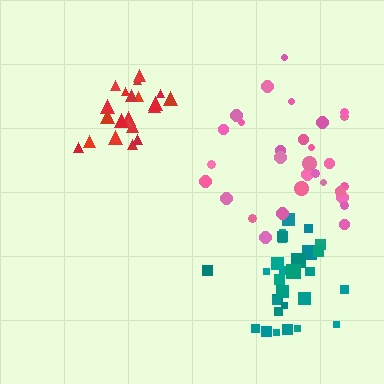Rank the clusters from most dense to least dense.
red, teal, pink.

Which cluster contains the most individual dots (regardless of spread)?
Teal (30).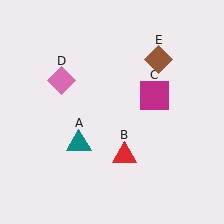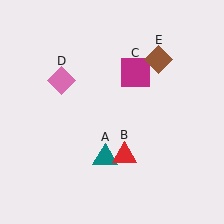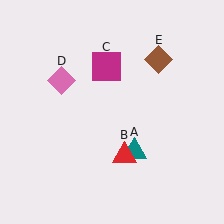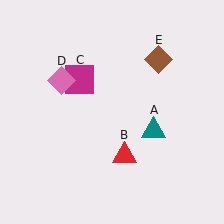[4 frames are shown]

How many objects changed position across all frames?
2 objects changed position: teal triangle (object A), magenta square (object C).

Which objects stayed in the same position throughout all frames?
Red triangle (object B) and pink diamond (object D) and brown diamond (object E) remained stationary.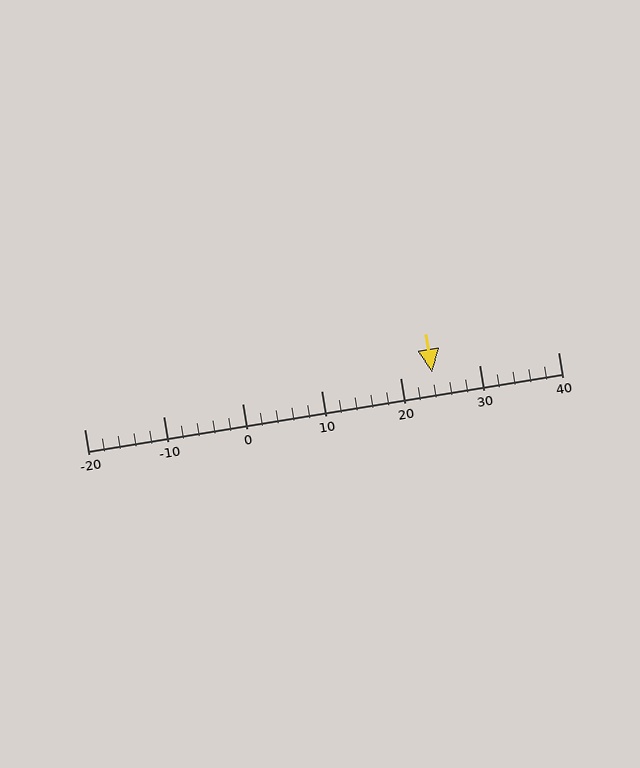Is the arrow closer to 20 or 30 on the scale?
The arrow is closer to 20.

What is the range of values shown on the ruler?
The ruler shows values from -20 to 40.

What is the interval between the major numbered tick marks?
The major tick marks are spaced 10 units apart.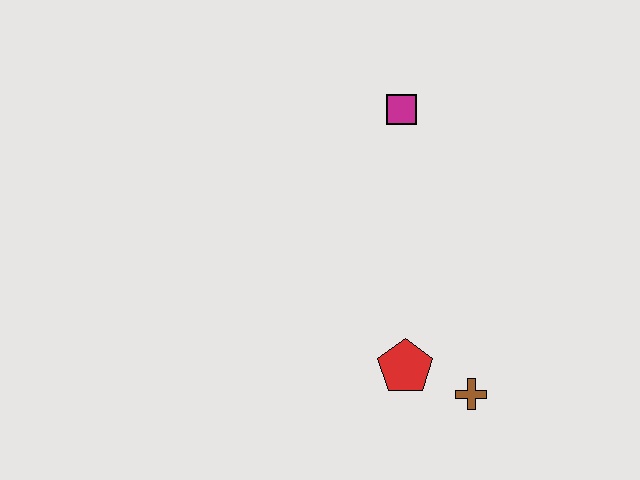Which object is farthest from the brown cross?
The magenta square is farthest from the brown cross.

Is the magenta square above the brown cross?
Yes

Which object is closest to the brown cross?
The red pentagon is closest to the brown cross.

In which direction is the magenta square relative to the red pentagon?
The magenta square is above the red pentagon.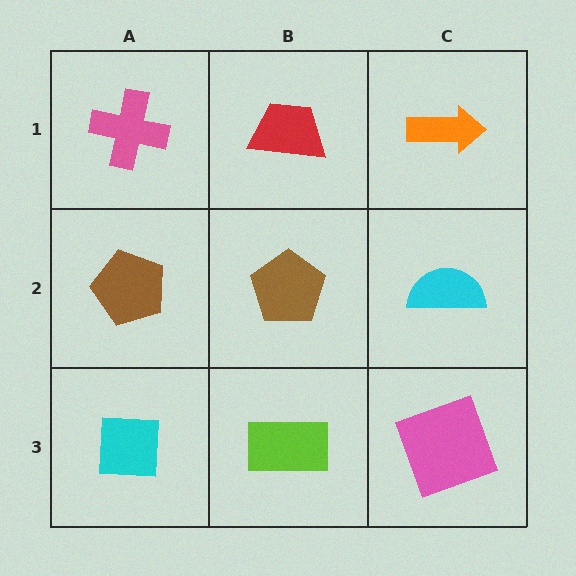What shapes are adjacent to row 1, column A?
A brown pentagon (row 2, column A), a red trapezoid (row 1, column B).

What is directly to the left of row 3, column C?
A lime rectangle.